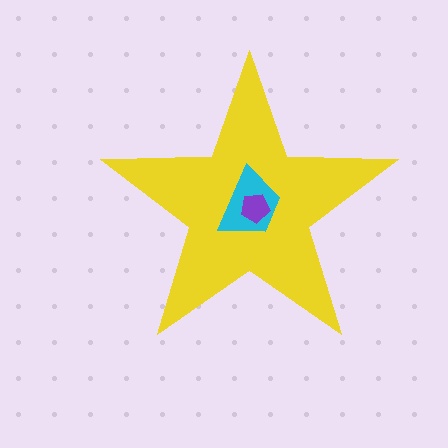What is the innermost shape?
The purple pentagon.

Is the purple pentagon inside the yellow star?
Yes.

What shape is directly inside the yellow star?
The cyan trapezoid.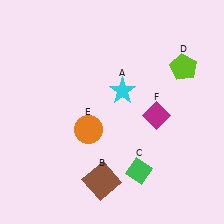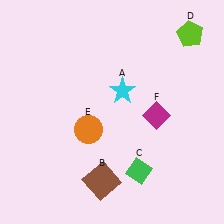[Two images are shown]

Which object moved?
The lime pentagon (D) moved up.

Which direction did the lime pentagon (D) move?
The lime pentagon (D) moved up.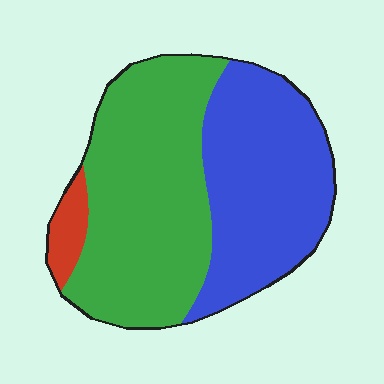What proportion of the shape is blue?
Blue takes up between a third and a half of the shape.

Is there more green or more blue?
Green.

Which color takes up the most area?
Green, at roughly 55%.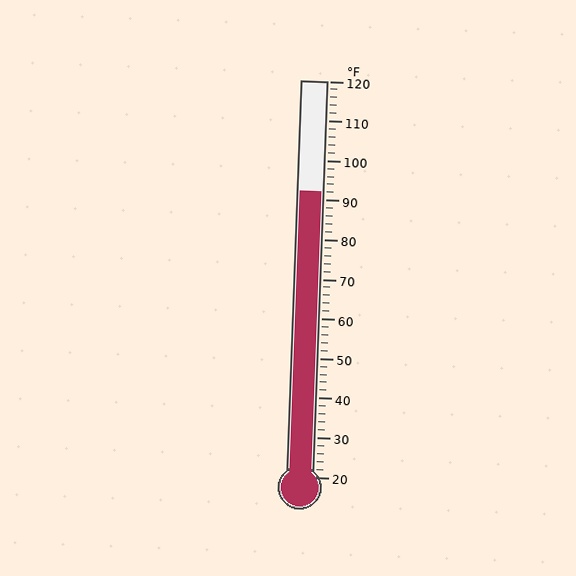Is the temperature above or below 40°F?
The temperature is above 40°F.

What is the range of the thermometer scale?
The thermometer scale ranges from 20°F to 120°F.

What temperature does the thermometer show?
The thermometer shows approximately 92°F.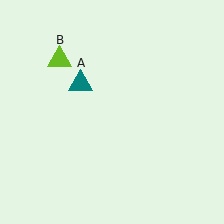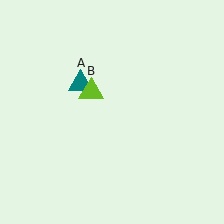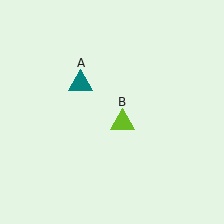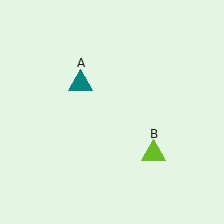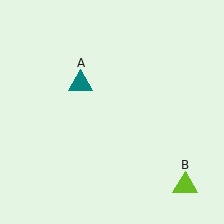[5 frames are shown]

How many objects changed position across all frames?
1 object changed position: lime triangle (object B).